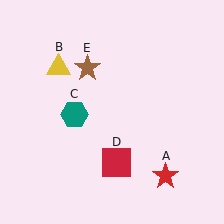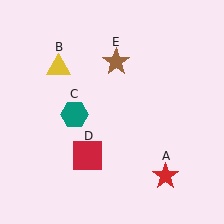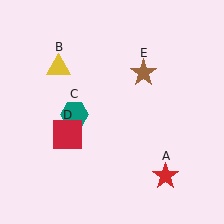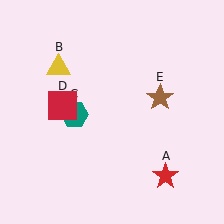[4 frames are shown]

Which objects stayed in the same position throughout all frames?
Red star (object A) and yellow triangle (object B) and teal hexagon (object C) remained stationary.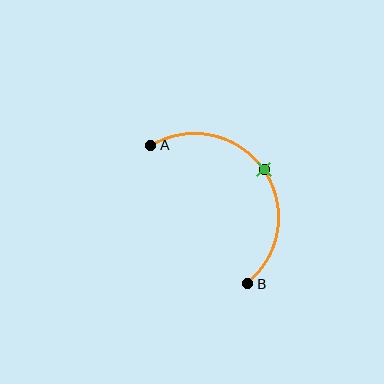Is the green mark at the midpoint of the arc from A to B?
Yes. The green mark lies on the arc at equal arc-length from both A and B — it is the arc midpoint.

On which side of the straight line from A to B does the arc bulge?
The arc bulges above and to the right of the straight line connecting A and B.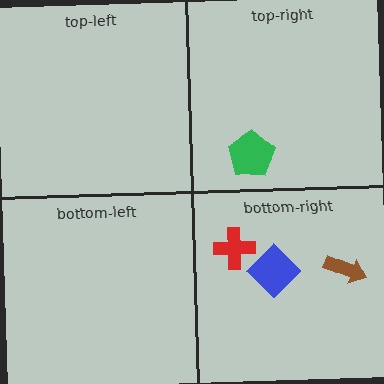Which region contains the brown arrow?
The bottom-right region.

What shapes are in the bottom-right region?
The brown arrow, the red cross, the blue diamond.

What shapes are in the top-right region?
The green pentagon.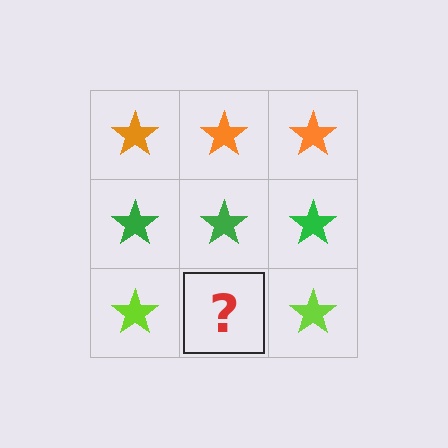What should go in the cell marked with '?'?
The missing cell should contain a lime star.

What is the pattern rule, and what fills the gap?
The rule is that each row has a consistent color. The gap should be filled with a lime star.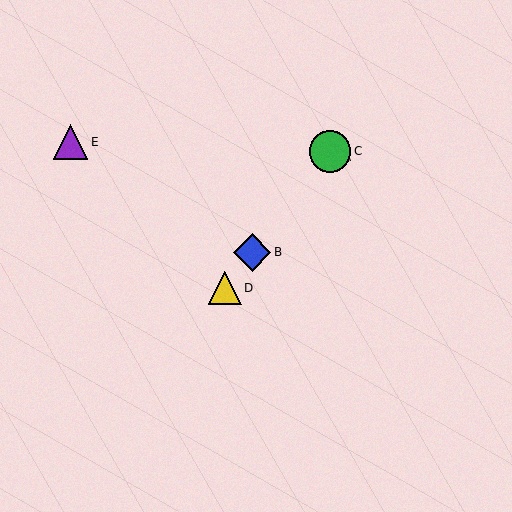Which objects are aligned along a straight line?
Objects A, B, C, D are aligned along a straight line.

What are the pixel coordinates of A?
Object A is at (326, 157).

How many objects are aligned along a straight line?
4 objects (A, B, C, D) are aligned along a straight line.